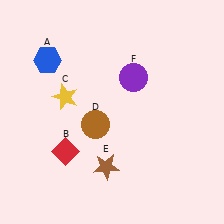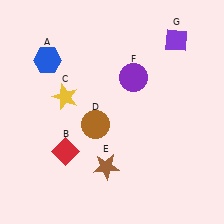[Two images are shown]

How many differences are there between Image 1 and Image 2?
There is 1 difference between the two images.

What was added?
A purple diamond (G) was added in Image 2.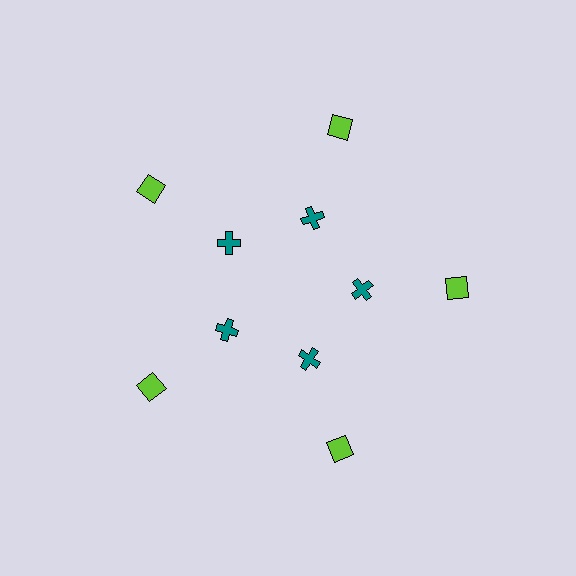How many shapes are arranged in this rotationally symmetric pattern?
There are 10 shapes, arranged in 5 groups of 2.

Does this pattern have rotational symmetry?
Yes, this pattern has 5-fold rotational symmetry. It looks the same after rotating 72 degrees around the center.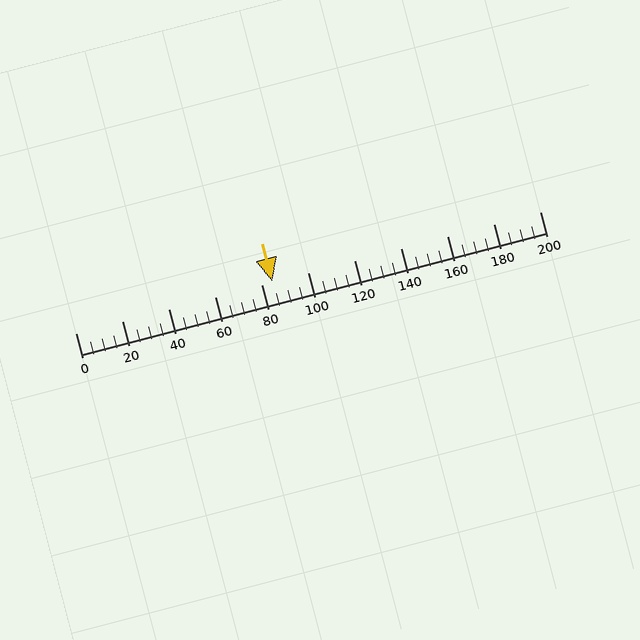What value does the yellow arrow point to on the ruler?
The yellow arrow points to approximately 85.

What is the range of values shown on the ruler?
The ruler shows values from 0 to 200.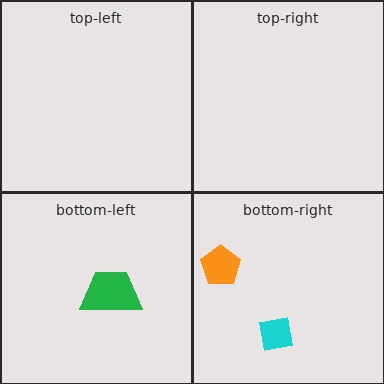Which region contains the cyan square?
The bottom-right region.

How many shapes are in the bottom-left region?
1.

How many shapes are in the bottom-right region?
2.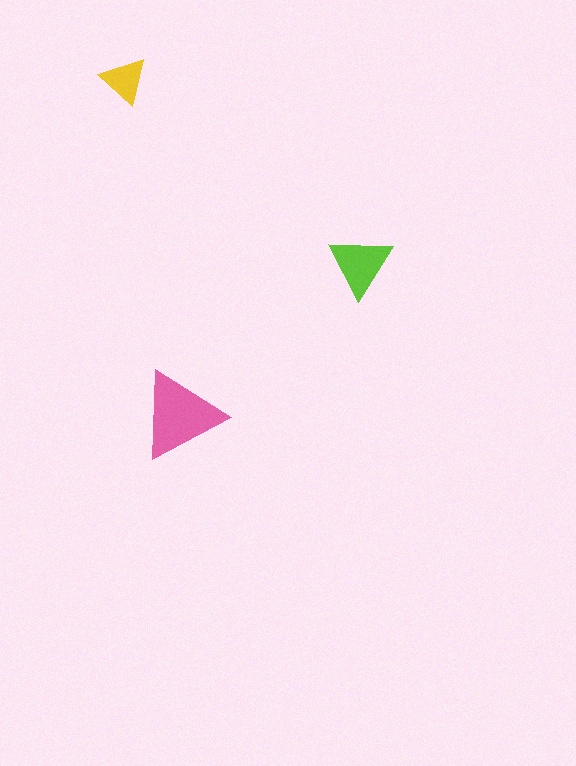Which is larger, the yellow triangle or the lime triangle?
The lime one.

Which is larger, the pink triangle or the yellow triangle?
The pink one.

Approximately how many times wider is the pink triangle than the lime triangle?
About 1.5 times wider.